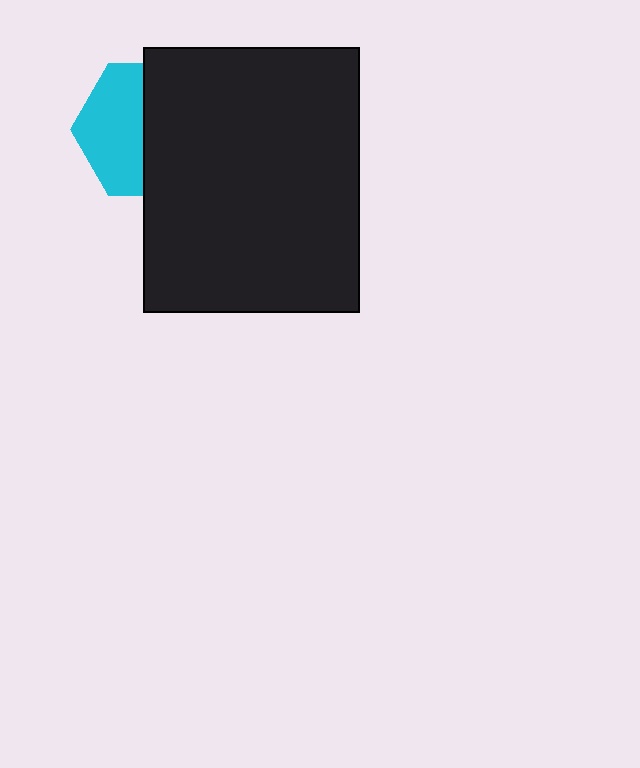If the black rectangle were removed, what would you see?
You would see the complete cyan hexagon.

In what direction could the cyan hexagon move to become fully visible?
The cyan hexagon could move left. That would shift it out from behind the black rectangle entirely.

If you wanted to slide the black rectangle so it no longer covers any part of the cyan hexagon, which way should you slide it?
Slide it right — that is the most direct way to separate the two shapes.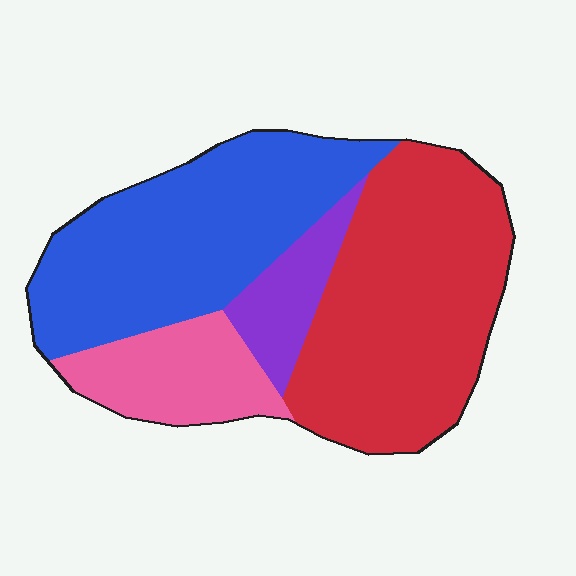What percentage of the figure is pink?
Pink covers roughly 15% of the figure.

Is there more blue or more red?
Red.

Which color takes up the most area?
Red, at roughly 40%.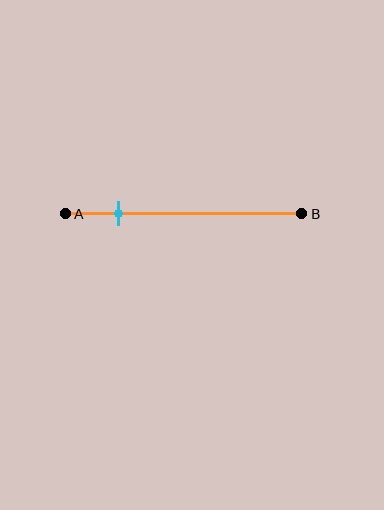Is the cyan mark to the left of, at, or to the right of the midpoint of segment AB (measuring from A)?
The cyan mark is to the left of the midpoint of segment AB.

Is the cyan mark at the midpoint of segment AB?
No, the mark is at about 20% from A, not at the 50% midpoint.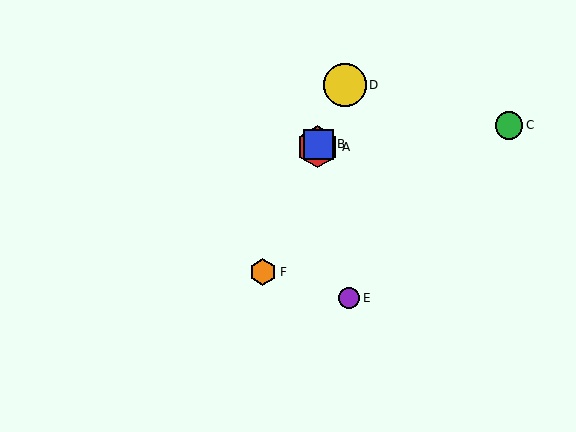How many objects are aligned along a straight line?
4 objects (A, B, D, F) are aligned along a straight line.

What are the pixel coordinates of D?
Object D is at (345, 85).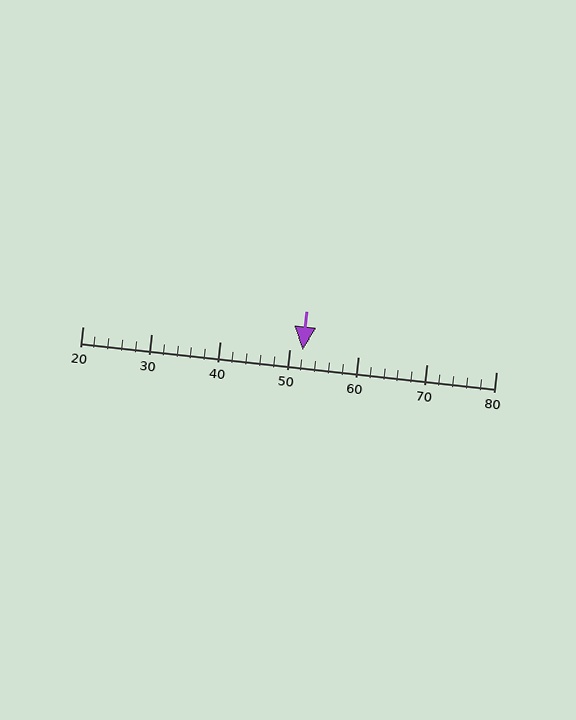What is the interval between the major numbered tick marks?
The major tick marks are spaced 10 units apart.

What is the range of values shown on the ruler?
The ruler shows values from 20 to 80.